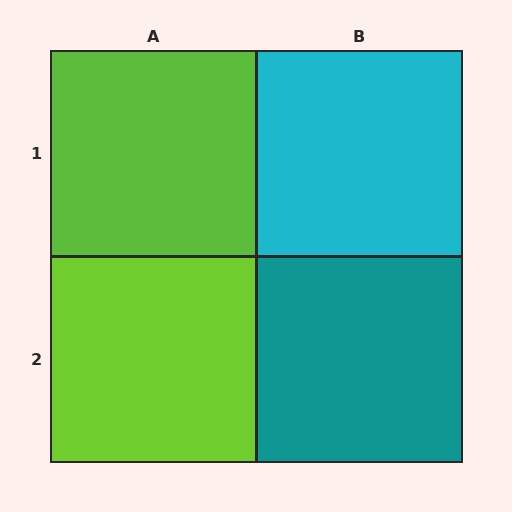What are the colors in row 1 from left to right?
Lime, cyan.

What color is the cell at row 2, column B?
Teal.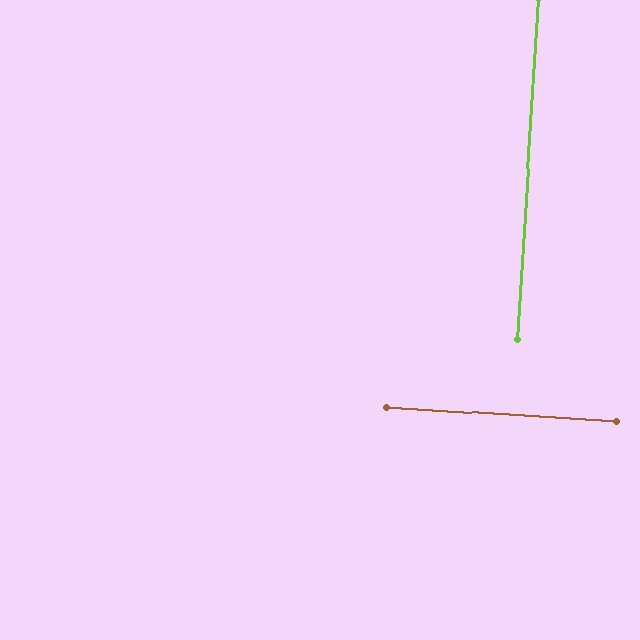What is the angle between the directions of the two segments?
Approximately 90 degrees.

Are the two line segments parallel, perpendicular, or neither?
Perpendicular — they meet at approximately 90°.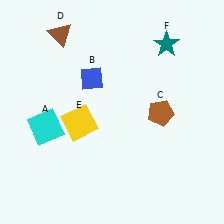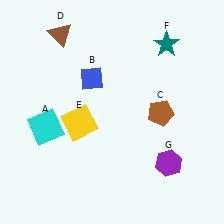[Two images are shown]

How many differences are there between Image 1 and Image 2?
There is 1 difference between the two images.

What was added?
A purple hexagon (G) was added in Image 2.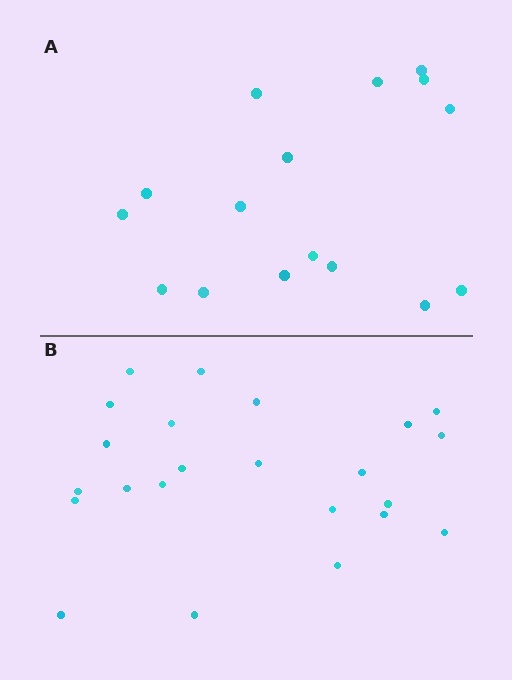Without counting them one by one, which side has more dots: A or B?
Region B (the bottom region) has more dots.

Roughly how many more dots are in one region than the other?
Region B has roughly 8 or so more dots than region A.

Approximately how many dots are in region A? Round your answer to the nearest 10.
About 20 dots. (The exact count is 16, which rounds to 20.)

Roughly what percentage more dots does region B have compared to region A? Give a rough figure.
About 45% more.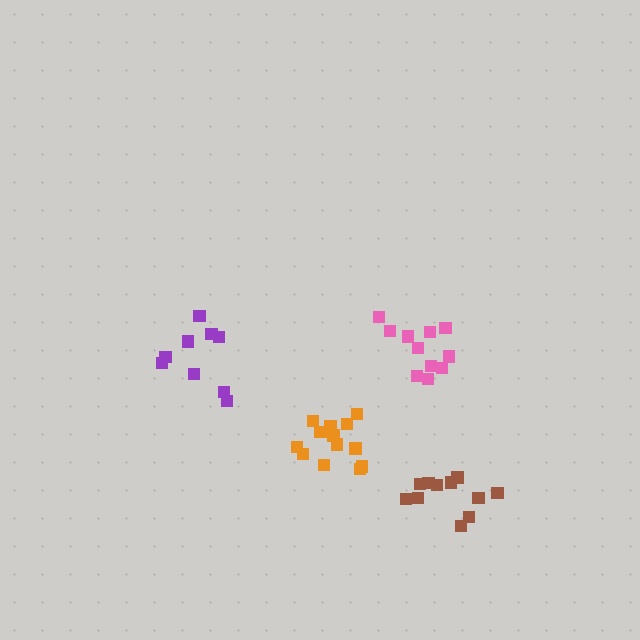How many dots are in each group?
Group 1: 11 dots, Group 2: 9 dots, Group 3: 11 dots, Group 4: 13 dots (44 total).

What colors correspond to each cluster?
The clusters are colored: pink, purple, brown, orange.